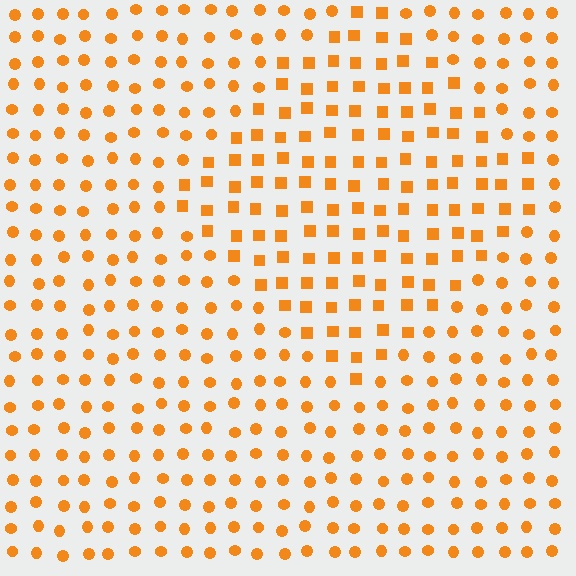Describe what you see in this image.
The image is filled with small orange elements arranged in a uniform grid. A diamond-shaped region contains squares, while the surrounding area contains circles. The boundary is defined purely by the change in element shape.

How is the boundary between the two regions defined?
The boundary is defined by a change in element shape: squares inside vs. circles outside. All elements share the same color and spacing.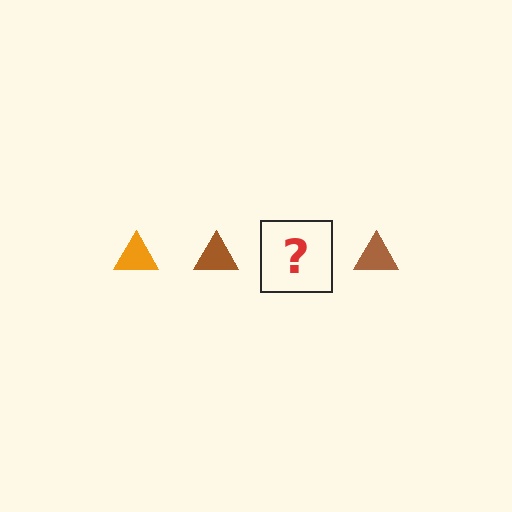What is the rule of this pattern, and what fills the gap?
The rule is that the pattern cycles through orange, brown triangles. The gap should be filled with an orange triangle.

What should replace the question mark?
The question mark should be replaced with an orange triangle.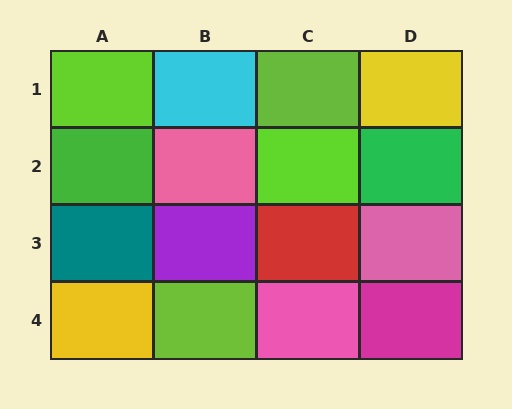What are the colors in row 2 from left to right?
Green, pink, lime, green.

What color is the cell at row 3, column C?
Red.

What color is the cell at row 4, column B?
Lime.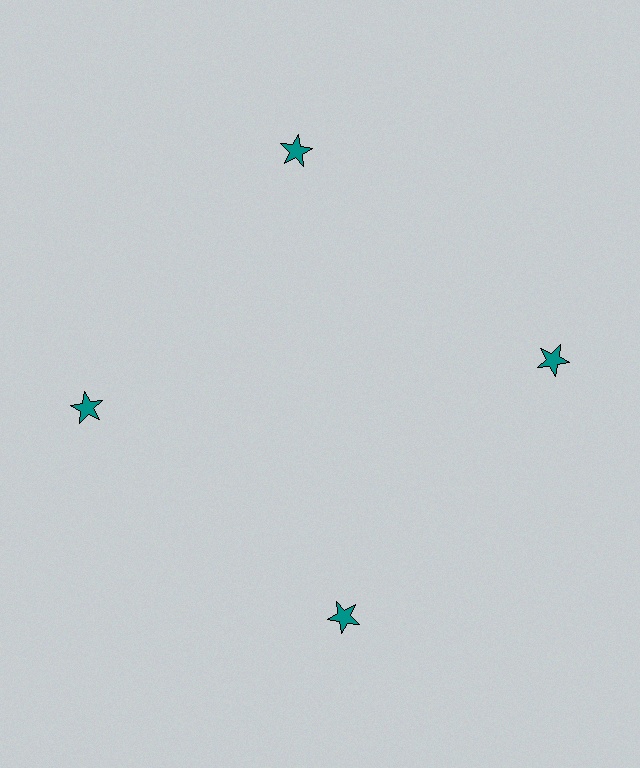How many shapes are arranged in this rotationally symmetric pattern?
There are 4 shapes, arranged in 4 groups of 1.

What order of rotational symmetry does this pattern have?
This pattern has 4-fold rotational symmetry.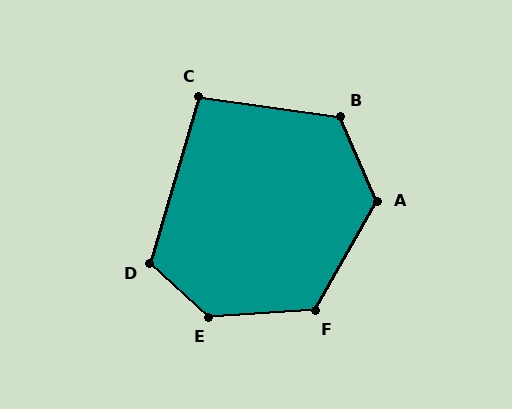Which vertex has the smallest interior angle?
C, at approximately 99 degrees.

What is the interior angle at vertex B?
Approximately 122 degrees (obtuse).